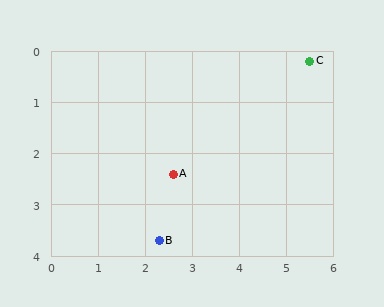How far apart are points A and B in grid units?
Points A and B are about 1.3 grid units apart.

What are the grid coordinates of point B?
Point B is at approximately (2.3, 3.7).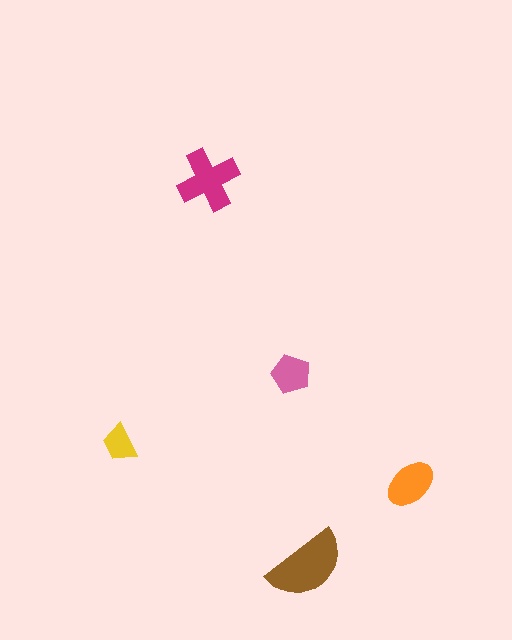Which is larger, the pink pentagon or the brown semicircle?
The brown semicircle.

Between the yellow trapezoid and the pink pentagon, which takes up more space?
The pink pentagon.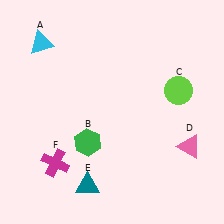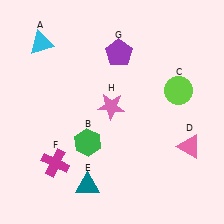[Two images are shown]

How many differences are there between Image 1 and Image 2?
There are 2 differences between the two images.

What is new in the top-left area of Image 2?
A pink star (H) was added in the top-left area of Image 2.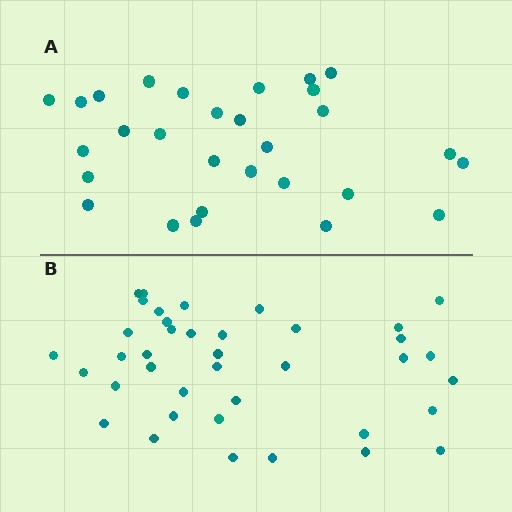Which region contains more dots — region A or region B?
Region B (the bottom region) has more dots.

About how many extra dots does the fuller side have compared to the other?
Region B has roughly 10 or so more dots than region A.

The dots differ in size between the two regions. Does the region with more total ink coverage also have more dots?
No. Region A has more total ink coverage because its dots are larger, but region B actually contains more individual dots. Total area can be misleading — the number of items is what matters here.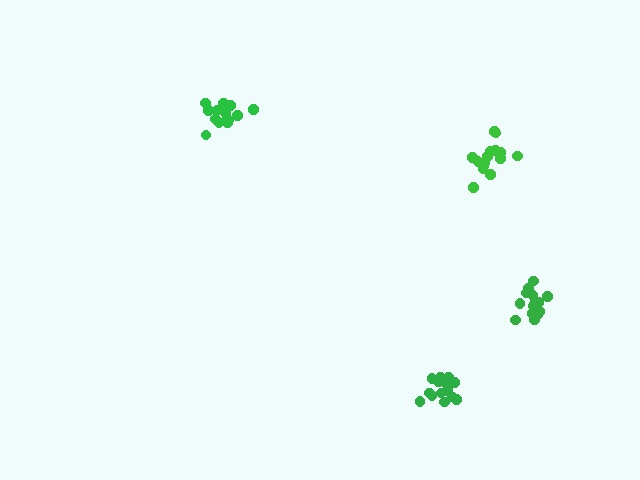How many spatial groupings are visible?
There are 4 spatial groupings.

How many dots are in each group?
Group 1: 17 dots, Group 2: 14 dots, Group 3: 16 dots, Group 4: 15 dots (62 total).